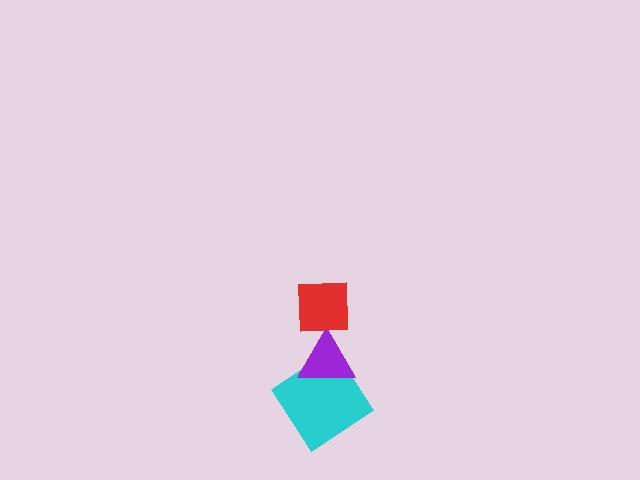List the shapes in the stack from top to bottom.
From top to bottom: the red square, the purple triangle, the cyan diamond.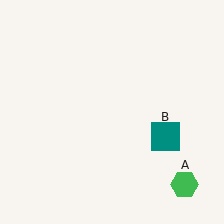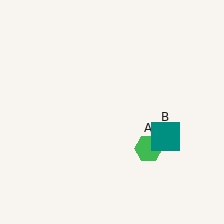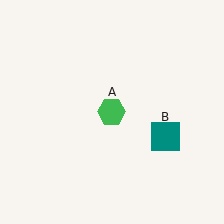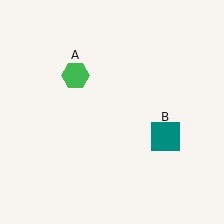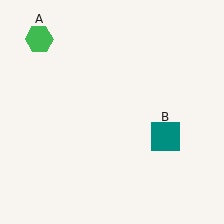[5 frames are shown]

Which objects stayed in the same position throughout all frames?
Teal square (object B) remained stationary.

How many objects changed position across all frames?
1 object changed position: green hexagon (object A).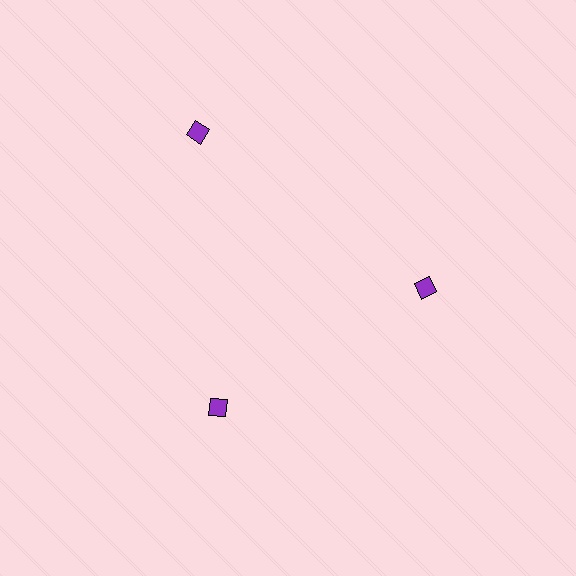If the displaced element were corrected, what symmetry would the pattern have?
It would have 3-fold rotational symmetry — the pattern would map onto itself every 120 degrees.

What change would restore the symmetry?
The symmetry would be restored by moving it inward, back onto the ring so that all 3 diamonds sit at equal angles and equal distance from the center.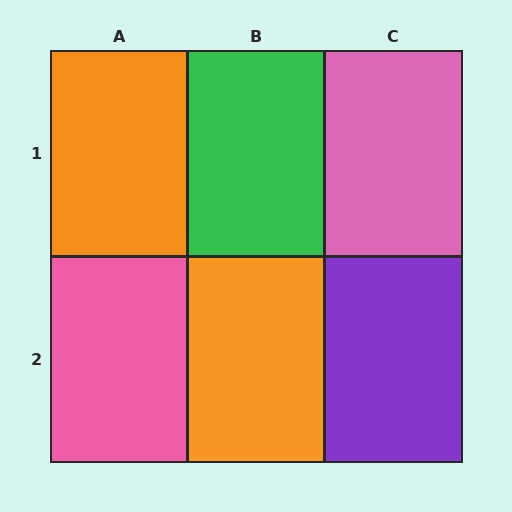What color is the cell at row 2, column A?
Pink.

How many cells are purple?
1 cell is purple.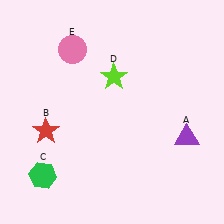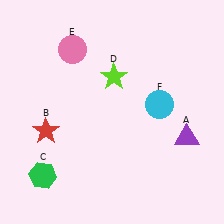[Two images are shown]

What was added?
A cyan circle (F) was added in Image 2.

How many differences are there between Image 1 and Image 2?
There is 1 difference between the two images.